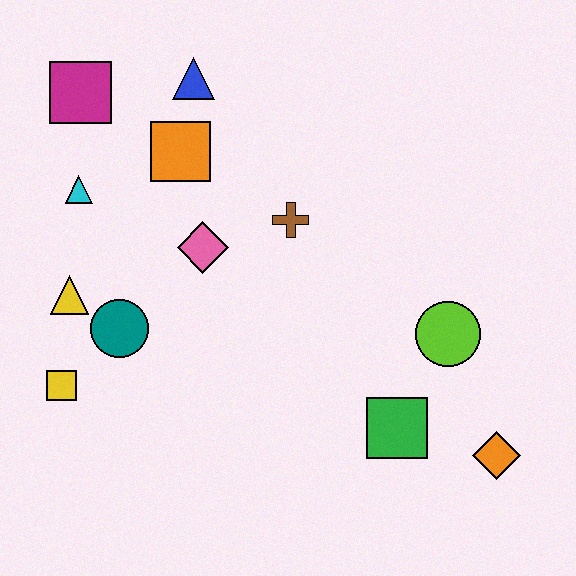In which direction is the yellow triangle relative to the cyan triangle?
The yellow triangle is below the cyan triangle.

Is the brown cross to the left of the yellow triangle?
No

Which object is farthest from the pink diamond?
The orange diamond is farthest from the pink diamond.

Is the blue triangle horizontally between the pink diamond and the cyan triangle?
Yes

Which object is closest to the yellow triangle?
The teal circle is closest to the yellow triangle.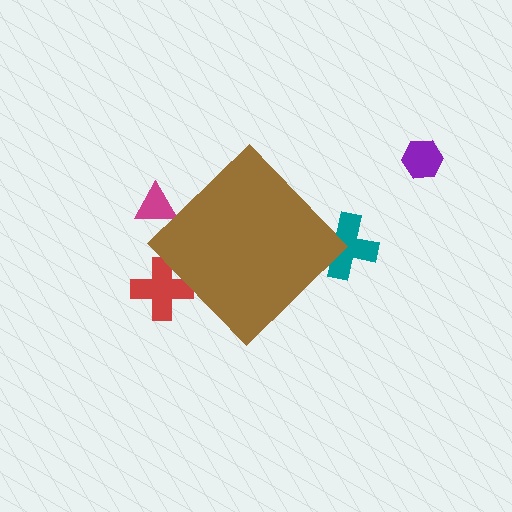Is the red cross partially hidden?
Yes, the red cross is partially hidden behind the brown diamond.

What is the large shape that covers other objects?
A brown diamond.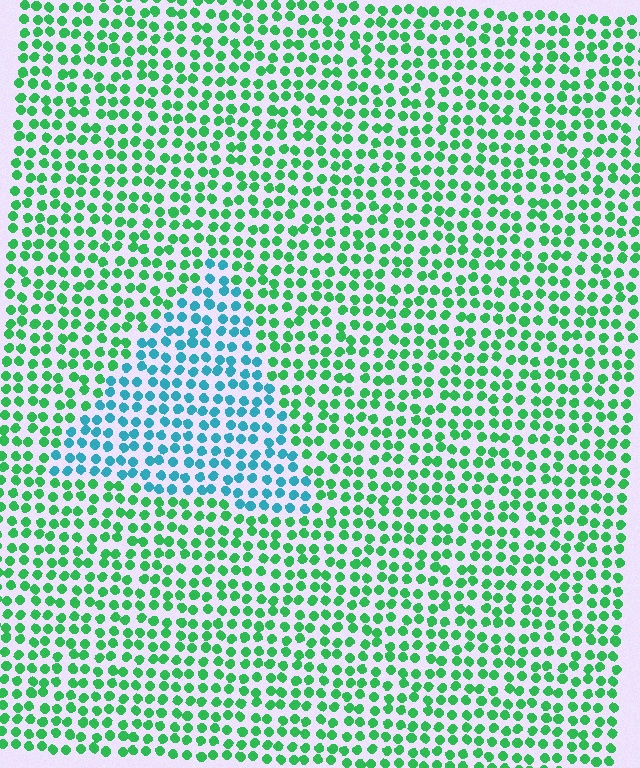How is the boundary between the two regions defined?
The boundary is defined purely by a slight shift in hue (about 52 degrees). Spacing, size, and orientation are identical on both sides.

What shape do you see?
I see a triangle.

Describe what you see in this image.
The image is filled with small green elements in a uniform arrangement. A triangle-shaped region is visible where the elements are tinted to a slightly different hue, forming a subtle color boundary.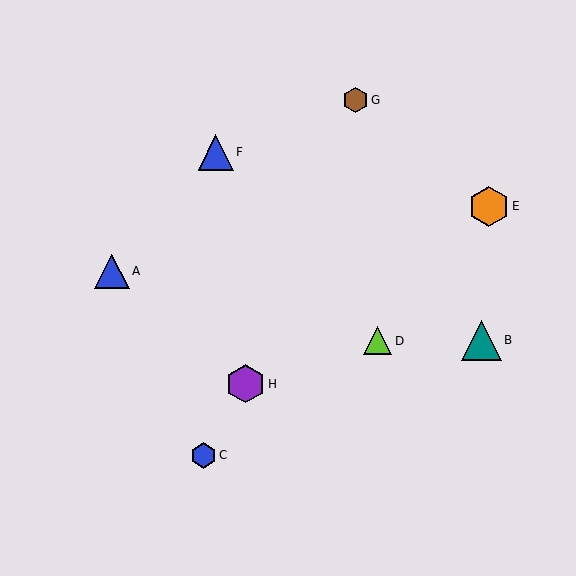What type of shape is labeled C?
Shape C is a blue hexagon.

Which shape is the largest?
The orange hexagon (labeled E) is the largest.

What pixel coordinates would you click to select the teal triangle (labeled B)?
Click at (481, 340) to select the teal triangle B.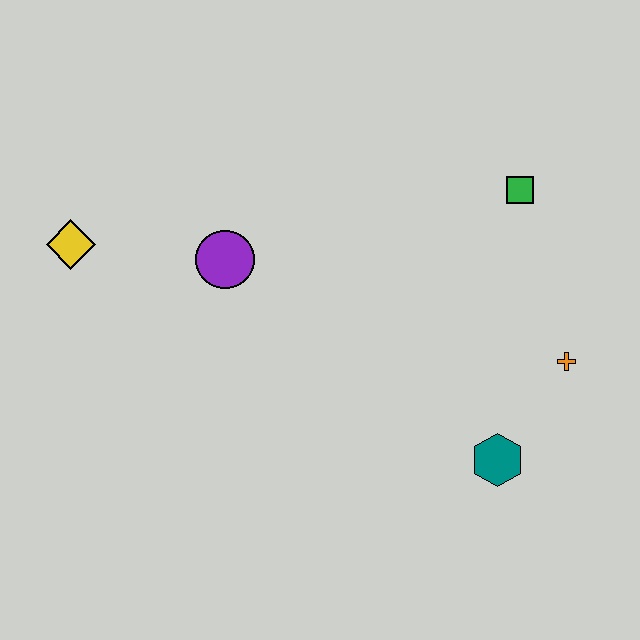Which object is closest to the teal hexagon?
The orange cross is closest to the teal hexagon.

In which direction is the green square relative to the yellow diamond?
The green square is to the right of the yellow diamond.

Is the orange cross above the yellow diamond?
No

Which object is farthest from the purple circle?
The orange cross is farthest from the purple circle.